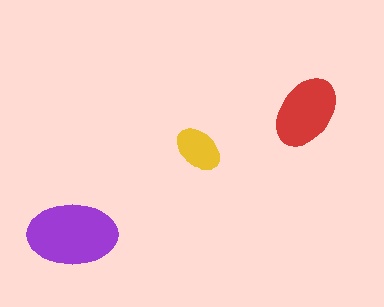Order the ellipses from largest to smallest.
the purple one, the red one, the yellow one.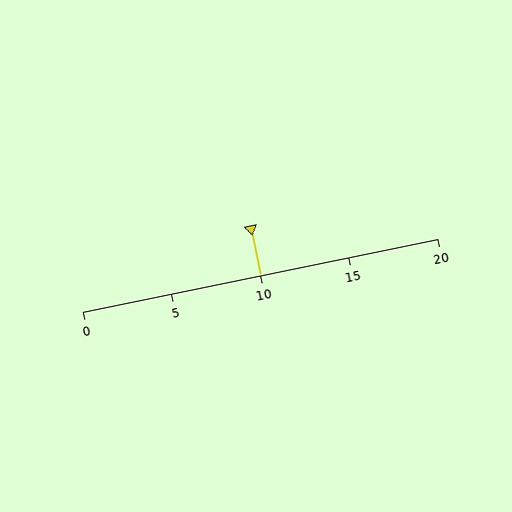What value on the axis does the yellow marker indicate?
The marker indicates approximately 10.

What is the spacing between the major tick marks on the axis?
The major ticks are spaced 5 apart.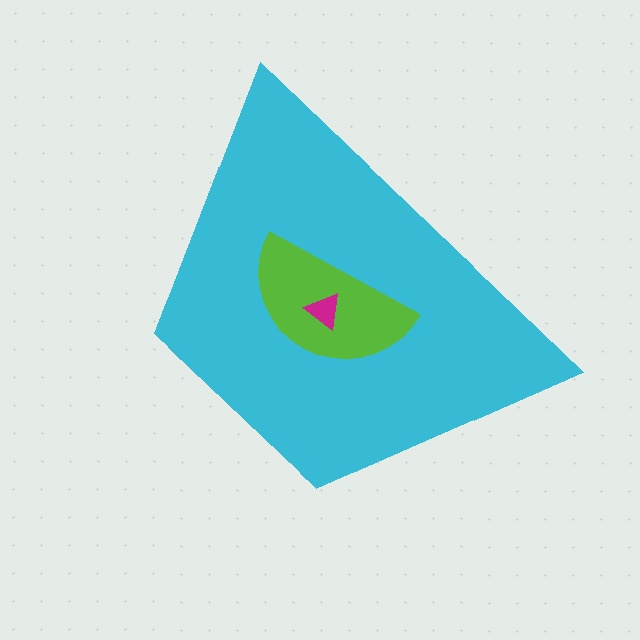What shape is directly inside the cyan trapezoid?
The lime semicircle.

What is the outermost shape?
The cyan trapezoid.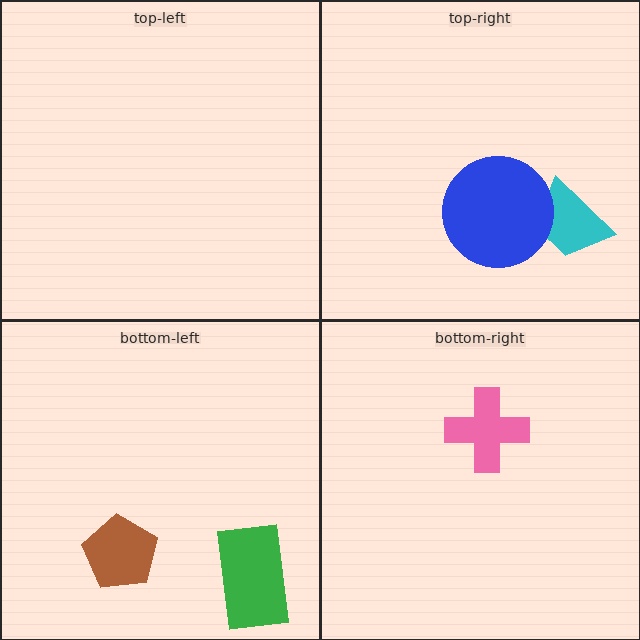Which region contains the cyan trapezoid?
The top-right region.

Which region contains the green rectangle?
The bottom-left region.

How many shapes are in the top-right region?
2.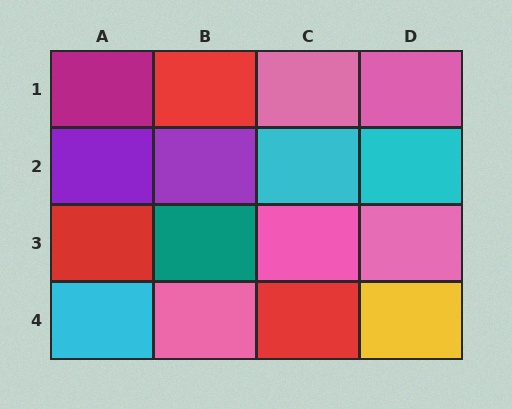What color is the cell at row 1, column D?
Pink.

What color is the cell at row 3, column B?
Teal.